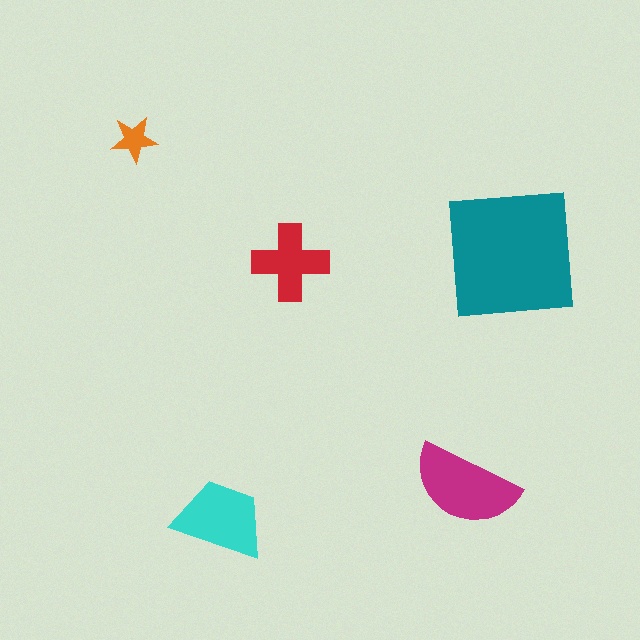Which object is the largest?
The teal square.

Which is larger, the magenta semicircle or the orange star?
The magenta semicircle.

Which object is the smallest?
The orange star.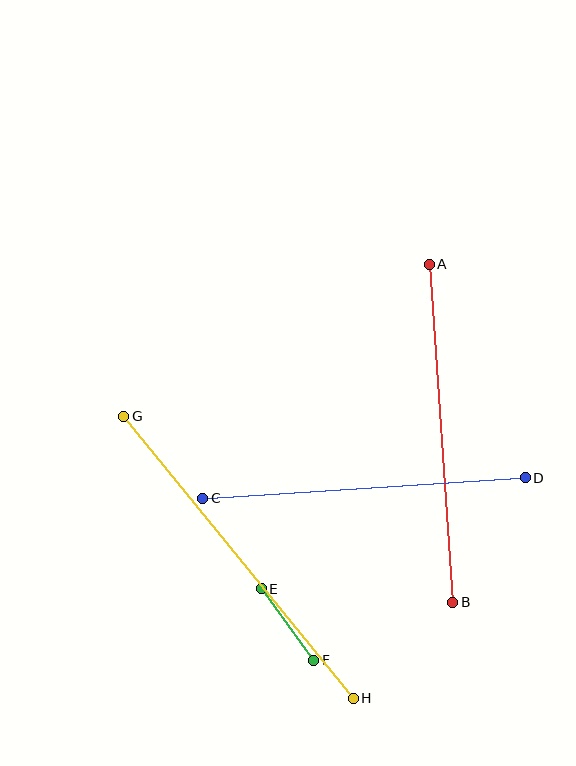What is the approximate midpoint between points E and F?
The midpoint is at approximately (287, 624) pixels.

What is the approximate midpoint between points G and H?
The midpoint is at approximately (239, 557) pixels.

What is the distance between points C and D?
The distance is approximately 323 pixels.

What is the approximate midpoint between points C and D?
The midpoint is at approximately (364, 488) pixels.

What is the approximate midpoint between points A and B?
The midpoint is at approximately (441, 433) pixels.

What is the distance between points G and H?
The distance is approximately 364 pixels.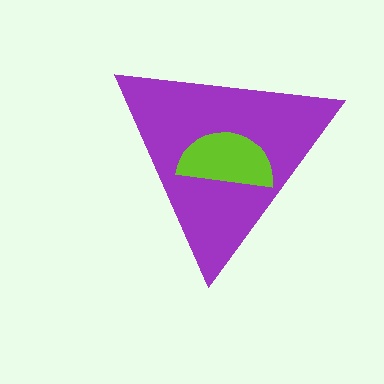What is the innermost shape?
The lime semicircle.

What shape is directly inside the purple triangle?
The lime semicircle.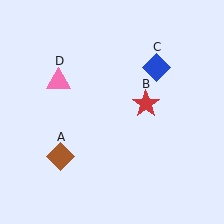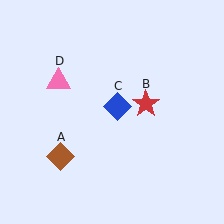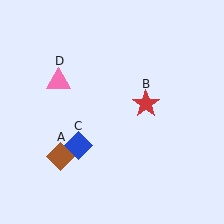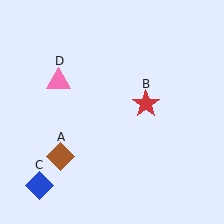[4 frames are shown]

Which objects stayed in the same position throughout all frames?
Brown diamond (object A) and red star (object B) and pink triangle (object D) remained stationary.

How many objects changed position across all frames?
1 object changed position: blue diamond (object C).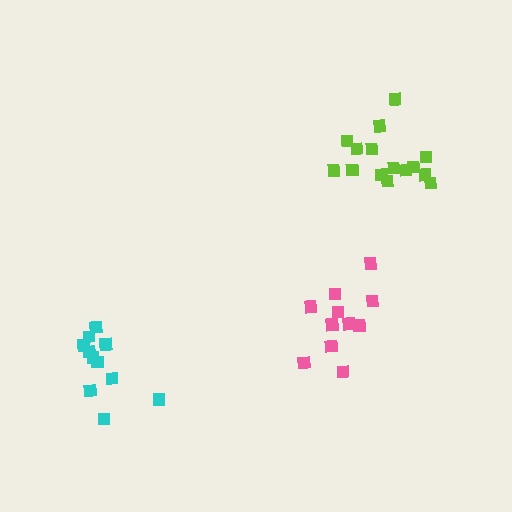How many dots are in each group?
Group 1: 11 dots, Group 2: 11 dots, Group 3: 15 dots (37 total).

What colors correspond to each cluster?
The clusters are colored: pink, cyan, lime.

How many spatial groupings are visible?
There are 3 spatial groupings.